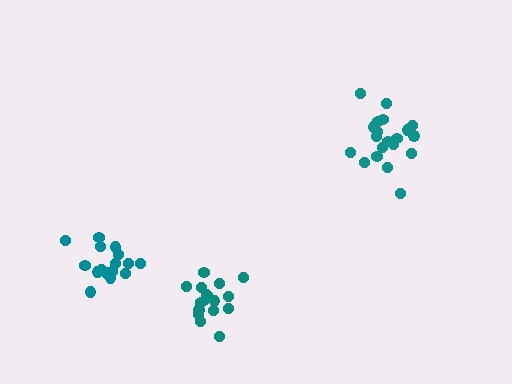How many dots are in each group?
Group 1: 16 dots, Group 2: 20 dots, Group 3: 17 dots (53 total).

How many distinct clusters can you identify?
There are 3 distinct clusters.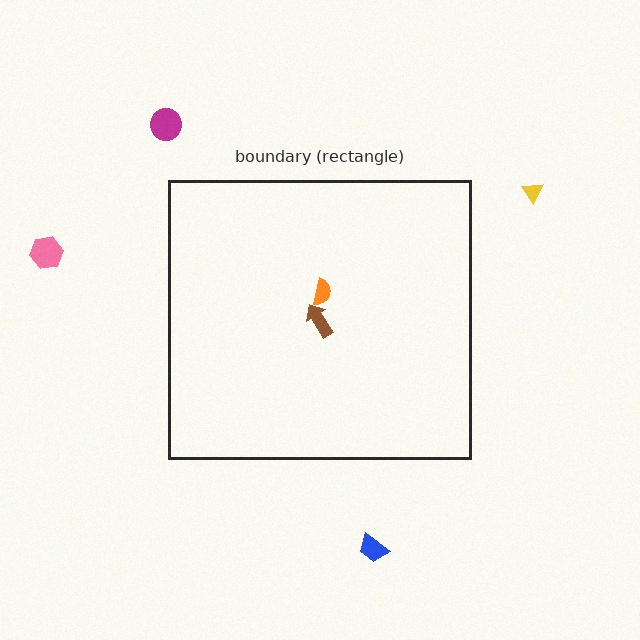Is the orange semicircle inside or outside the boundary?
Inside.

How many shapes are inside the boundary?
2 inside, 4 outside.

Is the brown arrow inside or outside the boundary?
Inside.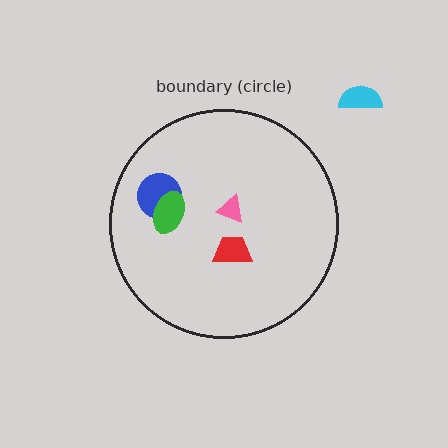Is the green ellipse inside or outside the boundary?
Inside.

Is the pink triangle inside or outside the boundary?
Inside.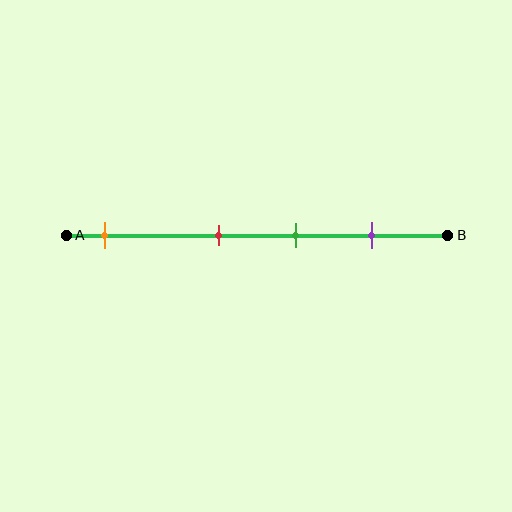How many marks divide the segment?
There are 4 marks dividing the segment.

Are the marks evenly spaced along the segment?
No, the marks are not evenly spaced.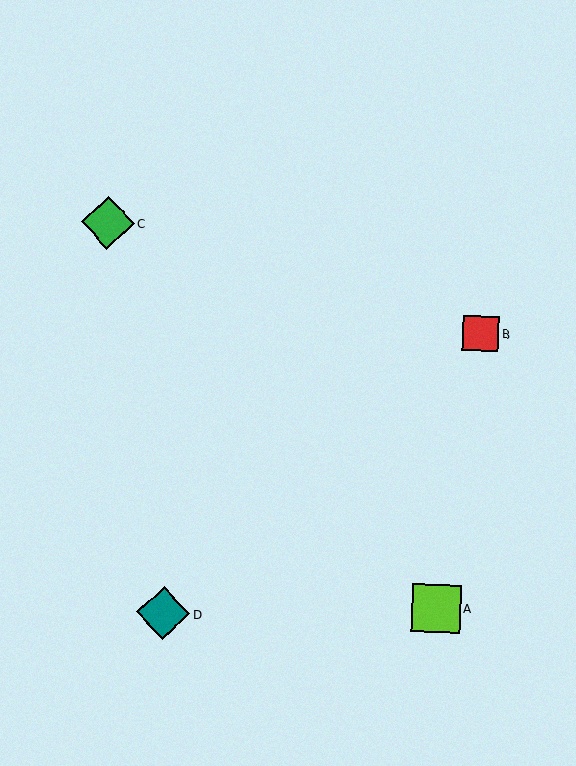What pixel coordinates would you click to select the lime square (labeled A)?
Click at (436, 608) to select the lime square A.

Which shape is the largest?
The teal diamond (labeled D) is the largest.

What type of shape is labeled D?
Shape D is a teal diamond.